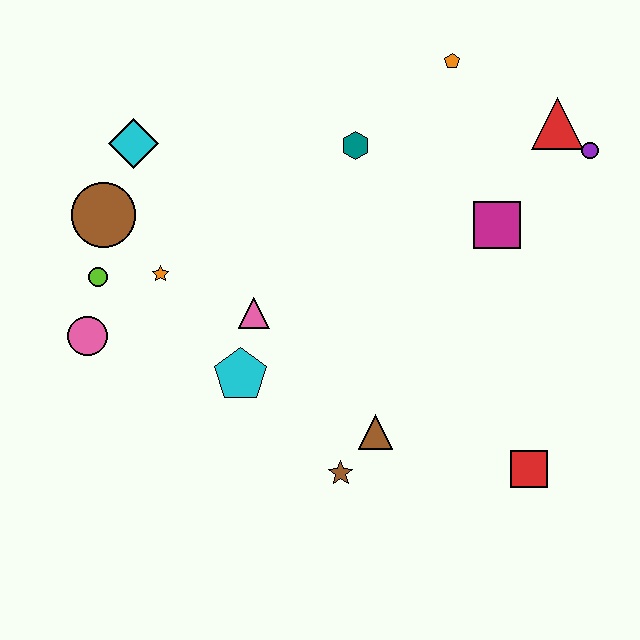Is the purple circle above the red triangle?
No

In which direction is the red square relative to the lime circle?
The red square is to the right of the lime circle.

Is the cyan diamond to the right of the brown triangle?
No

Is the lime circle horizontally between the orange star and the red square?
No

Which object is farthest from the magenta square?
The pink circle is farthest from the magenta square.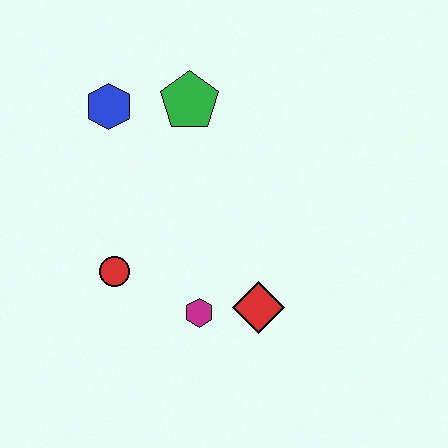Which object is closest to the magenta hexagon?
The red diamond is closest to the magenta hexagon.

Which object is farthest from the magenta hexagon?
The blue hexagon is farthest from the magenta hexagon.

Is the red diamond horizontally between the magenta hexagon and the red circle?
No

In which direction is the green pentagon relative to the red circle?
The green pentagon is above the red circle.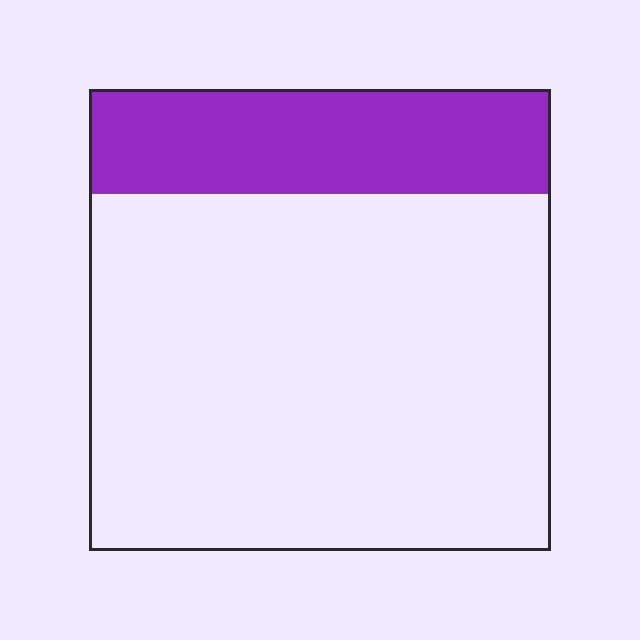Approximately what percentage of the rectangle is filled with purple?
Approximately 25%.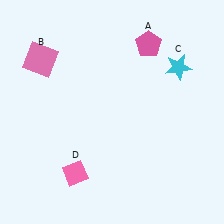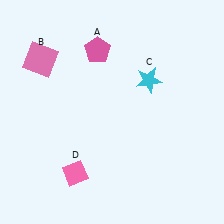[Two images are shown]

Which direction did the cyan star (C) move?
The cyan star (C) moved left.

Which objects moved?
The objects that moved are: the pink pentagon (A), the cyan star (C).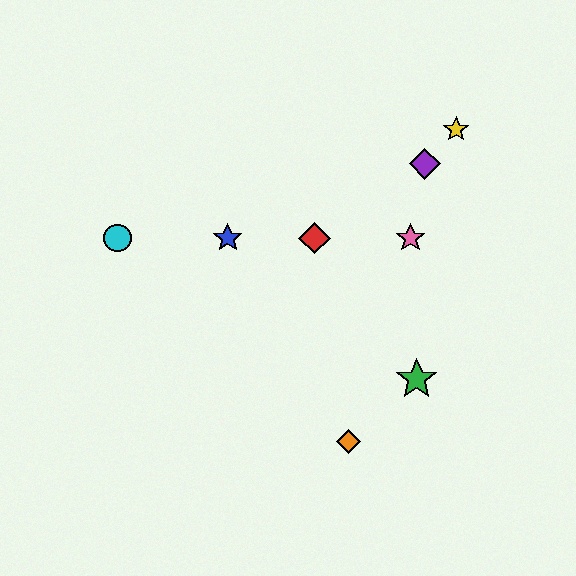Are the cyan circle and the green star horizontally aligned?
No, the cyan circle is at y≈238 and the green star is at y≈379.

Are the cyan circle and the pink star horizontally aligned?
Yes, both are at y≈238.